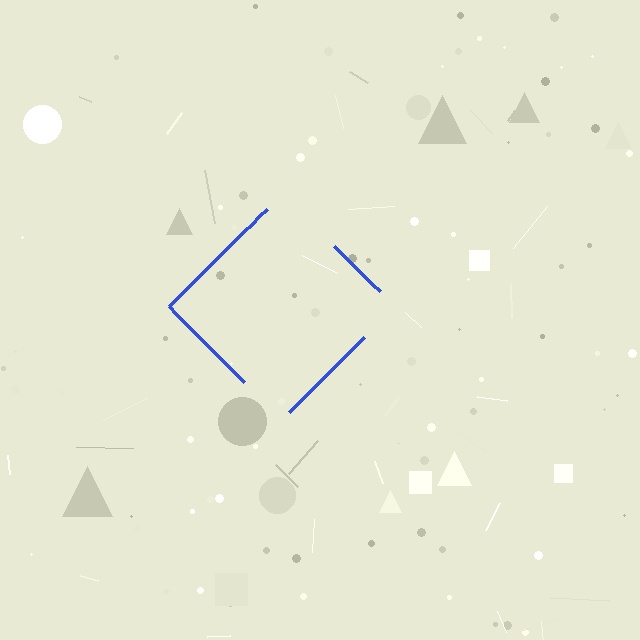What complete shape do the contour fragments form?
The contour fragments form a diamond.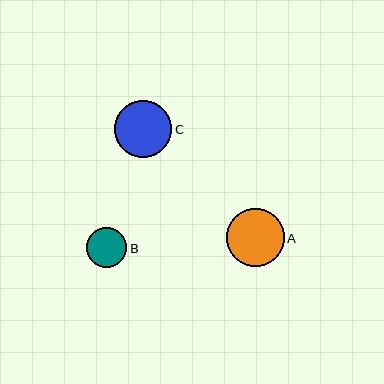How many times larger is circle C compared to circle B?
Circle C is approximately 1.4 times the size of circle B.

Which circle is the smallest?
Circle B is the smallest with a size of approximately 40 pixels.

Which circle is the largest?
Circle A is the largest with a size of approximately 58 pixels.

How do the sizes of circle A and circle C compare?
Circle A and circle C are approximately the same size.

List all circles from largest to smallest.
From largest to smallest: A, C, B.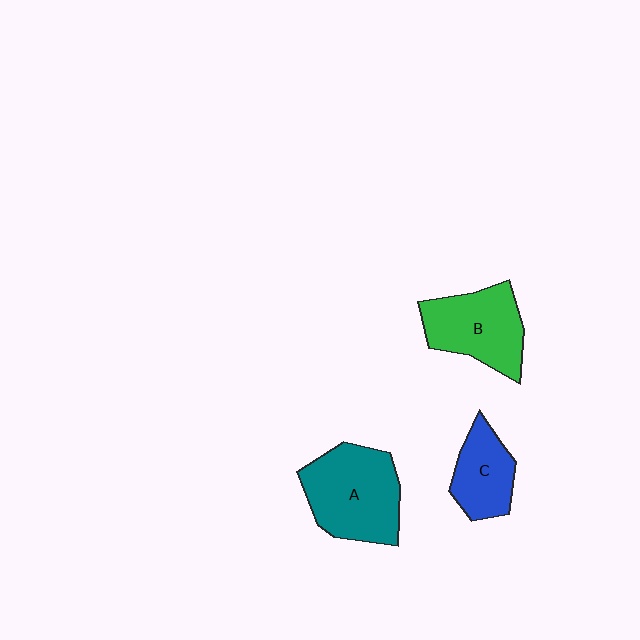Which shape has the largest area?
Shape A (teal).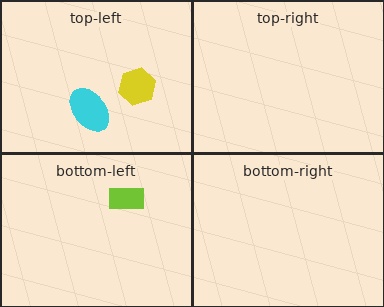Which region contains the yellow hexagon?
The top-left region.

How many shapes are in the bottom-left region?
1.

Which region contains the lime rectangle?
The bottom-left region.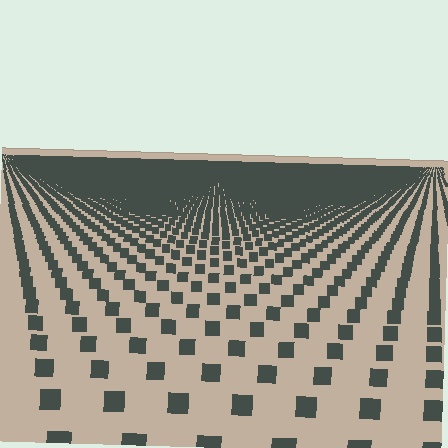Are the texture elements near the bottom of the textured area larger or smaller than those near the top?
Larger. Near the bottom, elements are closer to the viewer and appear at a bigger on-screen size.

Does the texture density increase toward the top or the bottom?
Density increases toward the top.